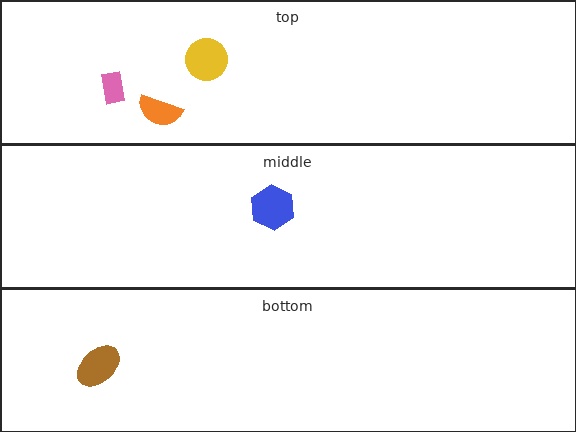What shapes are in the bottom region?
The brown ellipse.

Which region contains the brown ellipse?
The bottom region.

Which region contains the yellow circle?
The top region.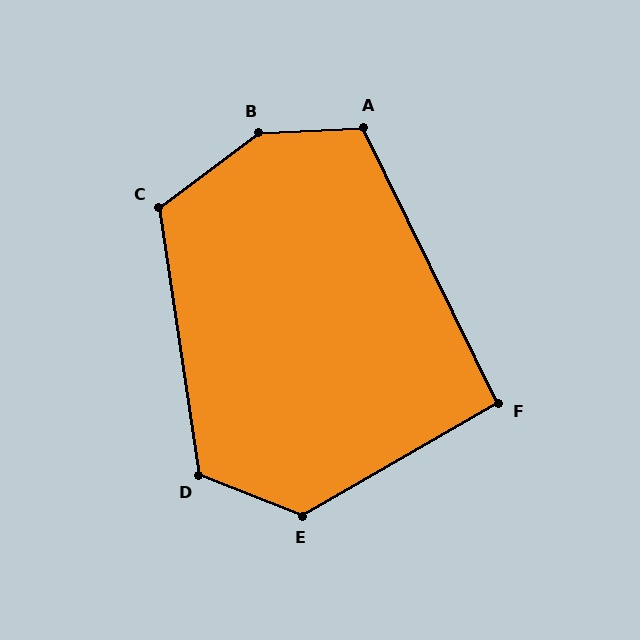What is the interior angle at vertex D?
Approximately 120 degrees (obtuse).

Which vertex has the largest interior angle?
B, at approximately 146 degrees.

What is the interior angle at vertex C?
Approximately 118 degrees (obtuse).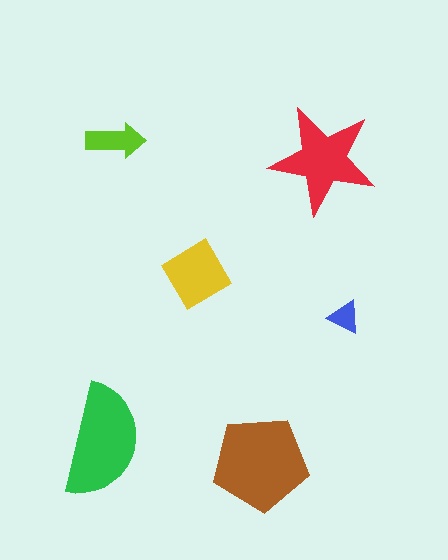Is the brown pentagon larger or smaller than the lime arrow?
Larger.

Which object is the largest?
The brown pentagon.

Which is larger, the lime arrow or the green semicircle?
The green semicircle.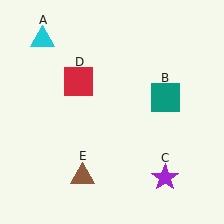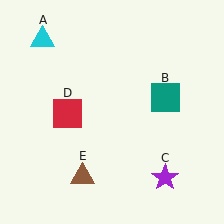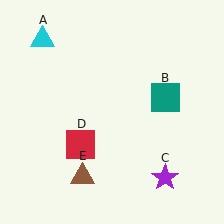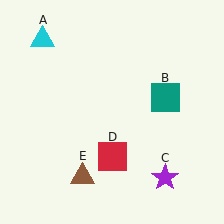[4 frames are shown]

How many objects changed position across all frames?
1 object changed position: red square (object D).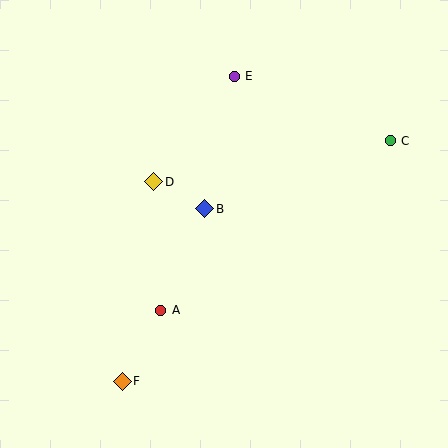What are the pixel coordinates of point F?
Point F is at (122, 381).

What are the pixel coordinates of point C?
Point C is at (390, 141).